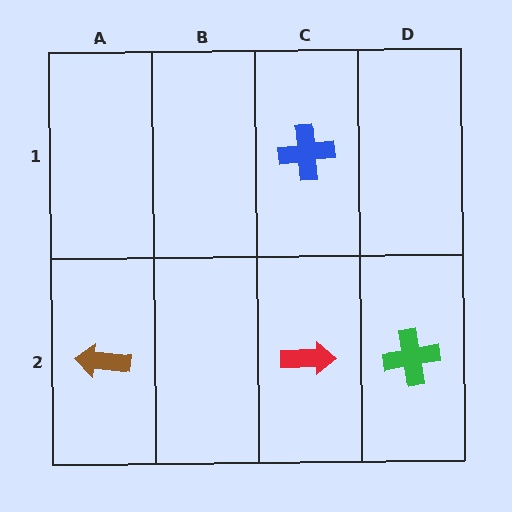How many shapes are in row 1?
1 shape.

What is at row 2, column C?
A red arrow.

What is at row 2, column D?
A green cross.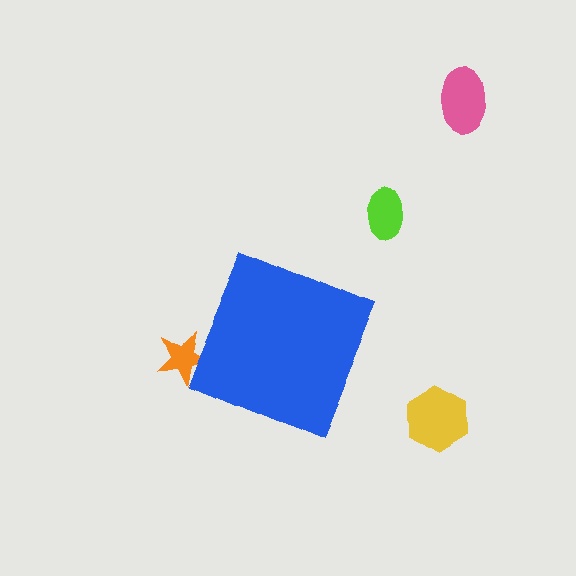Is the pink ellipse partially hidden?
No, the pink ellipse is fully visible.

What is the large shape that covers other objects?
A blue diamond.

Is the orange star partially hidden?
Yes, the orange star is partially hidden behind the blue diamond.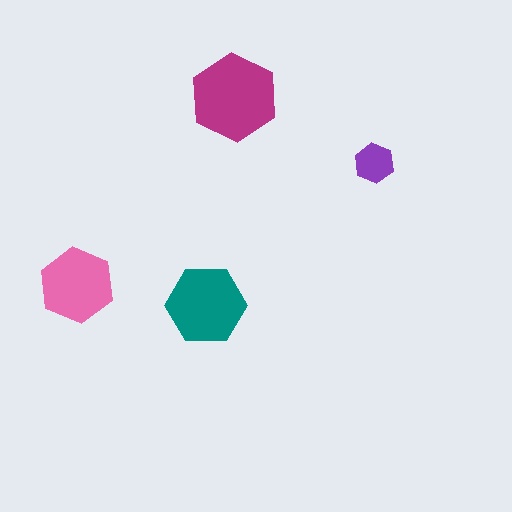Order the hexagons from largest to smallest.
the magenta one, the teal one, the pink one, the purple one.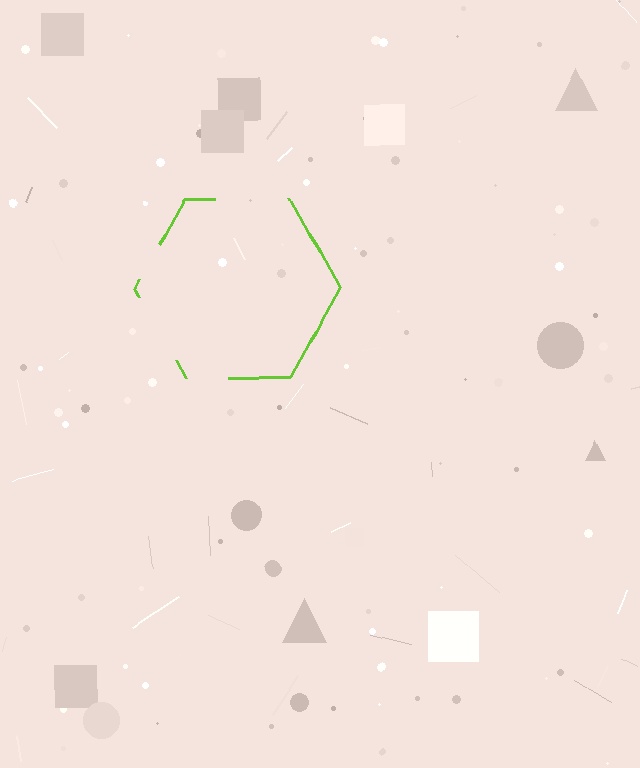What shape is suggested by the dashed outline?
The dashed outline suggests a hexagon.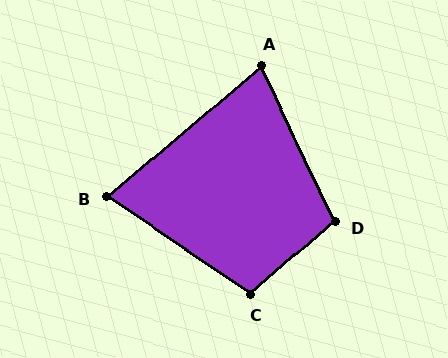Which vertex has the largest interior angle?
D, at approximately 106 degrees.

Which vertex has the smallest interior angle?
B, at approximately 74 degrees.